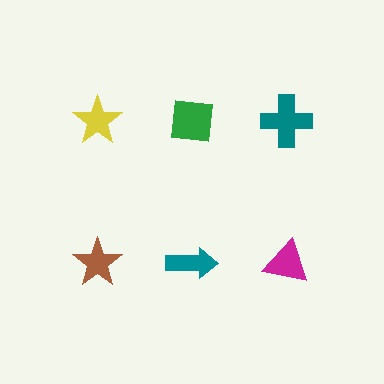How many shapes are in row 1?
3 shapes.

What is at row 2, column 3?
A magenta triangle.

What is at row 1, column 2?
A green square.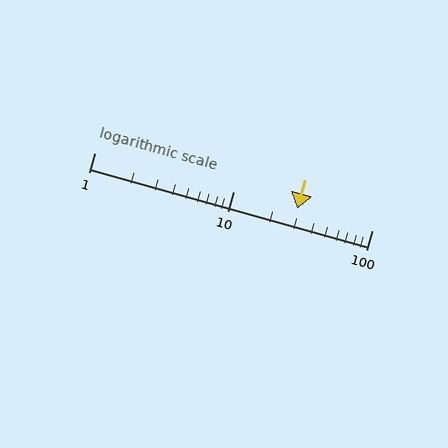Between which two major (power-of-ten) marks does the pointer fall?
The pointer is between 10 and 100.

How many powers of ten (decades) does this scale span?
The scale spans 2 decades, from 1 to 100.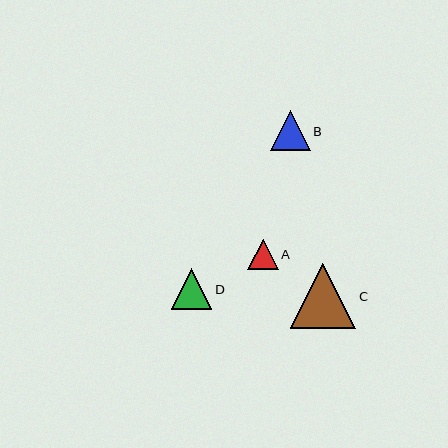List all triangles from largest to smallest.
From largest to smallest: C, D, B, A.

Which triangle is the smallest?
Triangle A is the smallest with a size of approximately 31 pixels.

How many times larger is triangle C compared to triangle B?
Triangle C is approximately 1.6 times the size of triangle B.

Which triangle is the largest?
Triangle C is the largest with a size of approximately 66 pixels.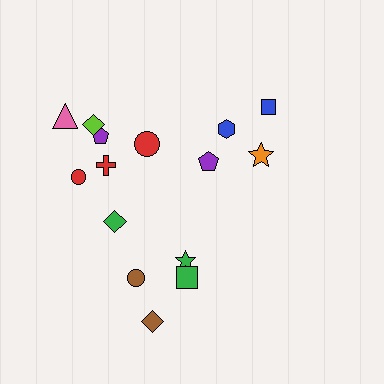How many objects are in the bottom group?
There are 5 objects.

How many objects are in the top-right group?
There are 4 objects.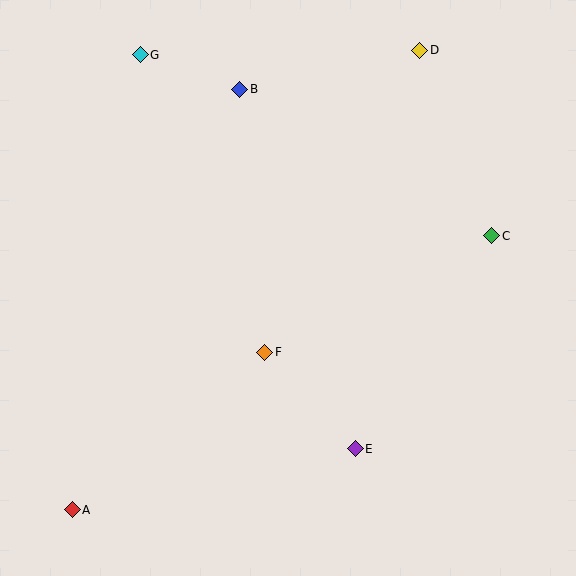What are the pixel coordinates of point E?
Point E is at (355, 449).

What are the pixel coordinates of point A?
Point A is at (72, 510).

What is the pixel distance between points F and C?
The distance between F and C is 255 pixels.